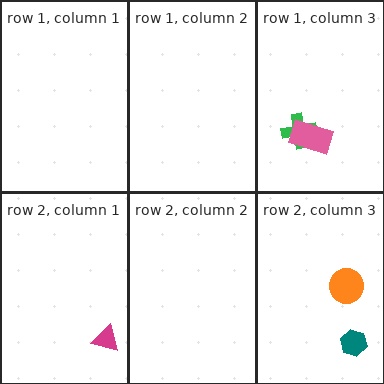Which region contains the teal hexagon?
The row 2, column 3 region.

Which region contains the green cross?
The row 1, column 3 region.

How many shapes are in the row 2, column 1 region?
1.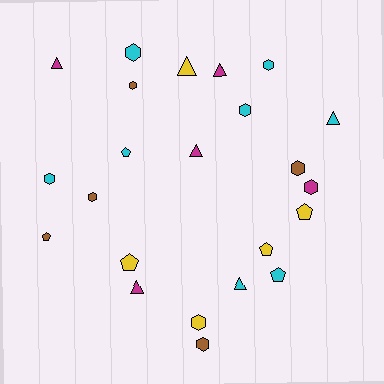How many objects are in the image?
There are 23 objects.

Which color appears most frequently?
Cyan, with 8 objects.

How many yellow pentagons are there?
There are 3 yellow pentagons.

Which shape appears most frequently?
Hexagon, with 10 objects.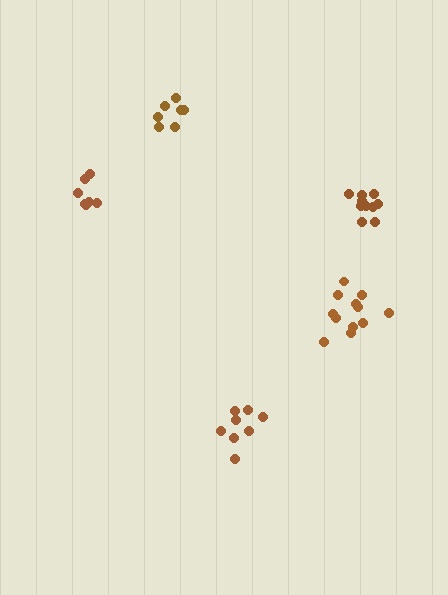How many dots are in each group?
Group 1: 10 dots, Group 2: 8 dots, Group 3: 8 dots, Group 4: 7 dots, Group 5: 12 dots (45 total).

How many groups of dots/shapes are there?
There are 5 groups.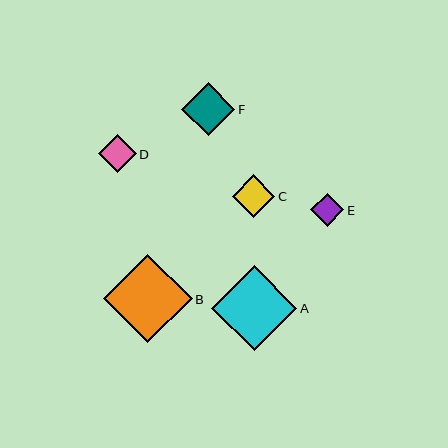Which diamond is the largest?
Diamond B is the largest with a size of approximately 89 pixels.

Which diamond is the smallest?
Diamond E is the smallest with a size of approximately 33 pixels.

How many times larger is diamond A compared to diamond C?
Diamond A is approximately 2.0 times the size of diamond C.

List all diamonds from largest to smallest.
From largest to smallest: B, A, F, C, D, E.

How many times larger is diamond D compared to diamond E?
Diamond D is approximately 1.1 times the size of diamond E.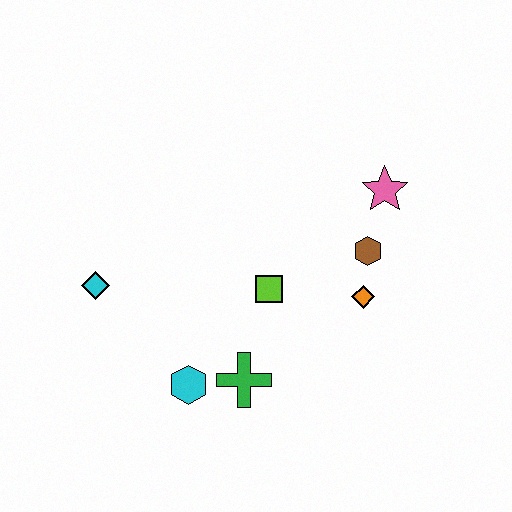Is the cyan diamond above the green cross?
Yes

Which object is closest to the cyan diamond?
The cyan hexagon is closest to the cyan diamond.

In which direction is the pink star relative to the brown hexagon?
The pink star is above the brown hexagon.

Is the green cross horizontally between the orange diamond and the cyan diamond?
Yes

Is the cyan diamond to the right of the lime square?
No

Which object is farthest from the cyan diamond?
The pink star is farthest from the cyan diamond.